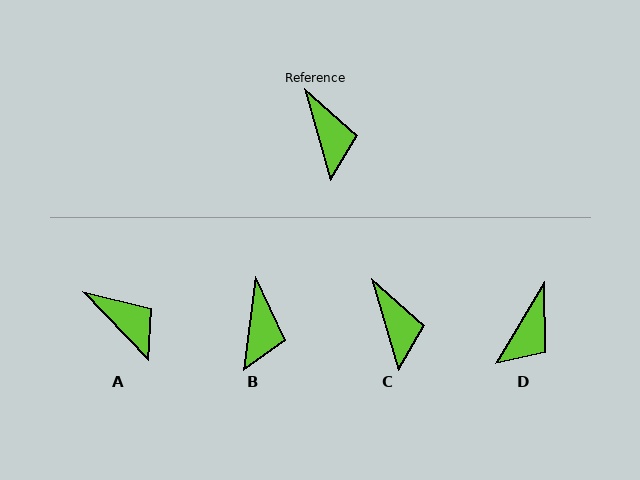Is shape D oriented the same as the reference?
No, it is off by about 48 degrees.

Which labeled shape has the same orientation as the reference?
C.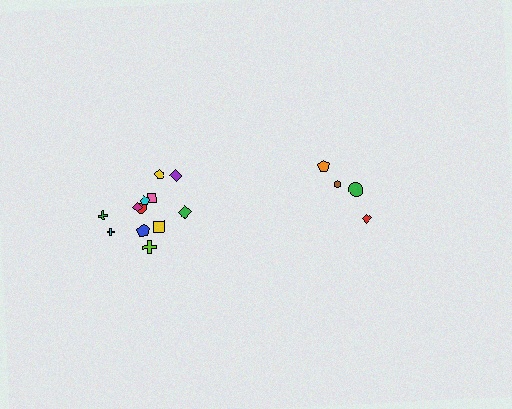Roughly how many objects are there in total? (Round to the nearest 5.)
Roughly 15 objects in total.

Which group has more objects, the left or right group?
The left group.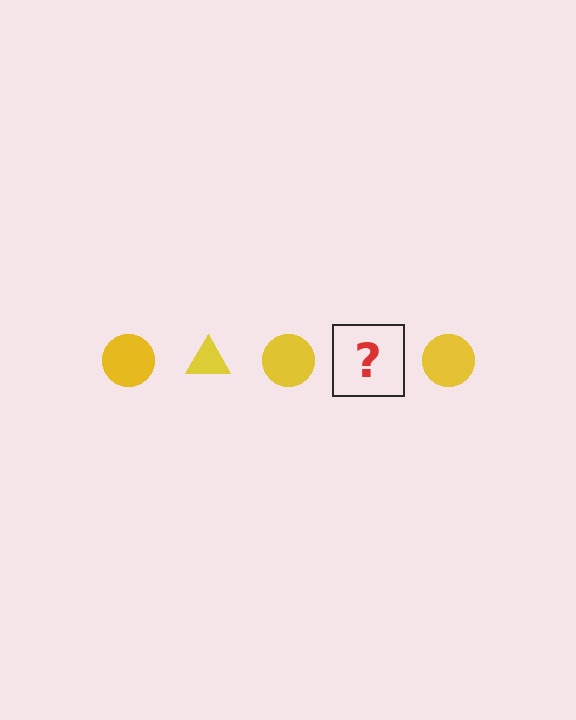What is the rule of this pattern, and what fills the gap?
The rule is that the pattern cycles through circle, triangle shapes in yellow. The gap should be filled with a yellow triangle.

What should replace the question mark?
The question mark should be replaced with a yellow triangle.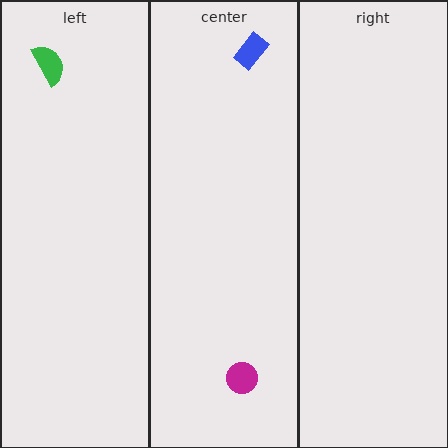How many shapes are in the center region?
2.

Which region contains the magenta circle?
The center region.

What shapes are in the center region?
The blue rectangle, the magenta circle.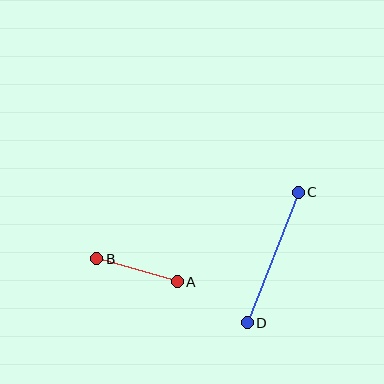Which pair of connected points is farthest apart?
Points C and D are farthest apart.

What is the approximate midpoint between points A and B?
The midpoint is at approximately (137, 270) pixels.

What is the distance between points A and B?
The distance is approximately 84 pixels.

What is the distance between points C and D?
The distance is approximately 140 pixels.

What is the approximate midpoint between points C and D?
The midpoint is at approximately (273, 258) pixels.